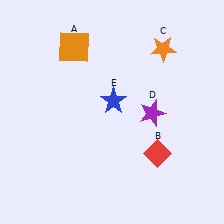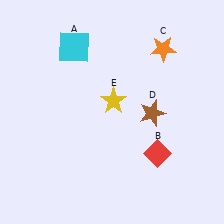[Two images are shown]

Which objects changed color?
A changed from orange to cyan. D changed from purple to brown. E changed from blue to yellow.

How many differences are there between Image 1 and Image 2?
There are 3 differences between the two images.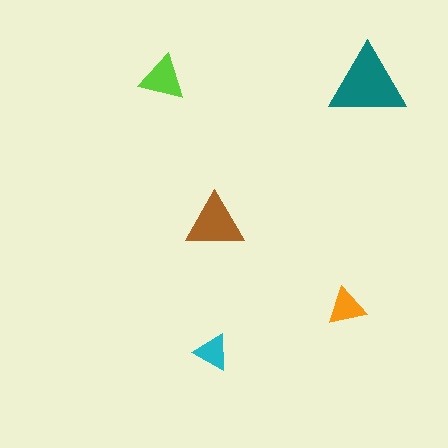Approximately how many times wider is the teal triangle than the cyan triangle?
About 2 times wider.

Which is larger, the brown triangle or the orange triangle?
The brown one.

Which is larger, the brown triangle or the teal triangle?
The teal one.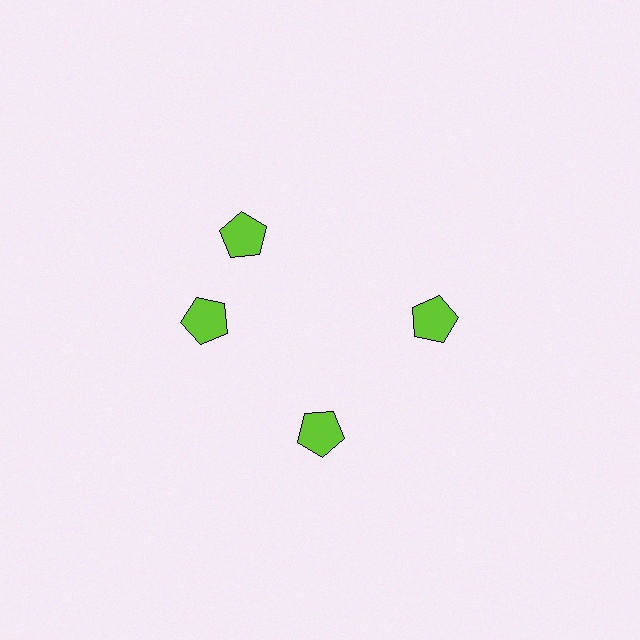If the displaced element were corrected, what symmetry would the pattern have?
It would have 4-fold rotational symmetry — the pattern would map onto itself every 90 degrees.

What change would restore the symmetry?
The symmetry would be restored by rotating it back into even spacing with its neighbors so that all 4 pentagons sit at equal angles and equal distance from the center.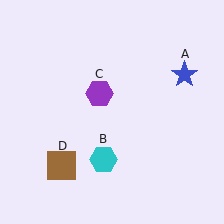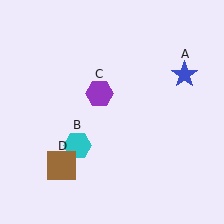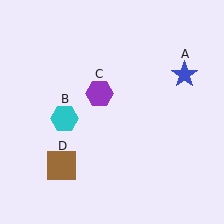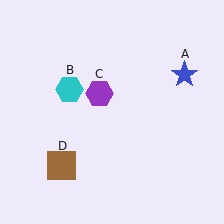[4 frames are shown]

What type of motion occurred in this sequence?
The cyan hexagon (object B) rotated clockwise around the center of the scene.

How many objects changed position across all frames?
1 object changed position: cyan hexagon (object B).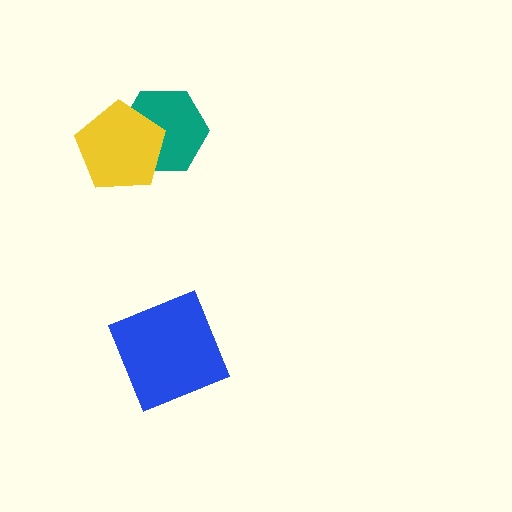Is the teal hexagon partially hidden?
Yes, it is partially covered by another shape.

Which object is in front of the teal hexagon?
The yellow pentagon is in front of the teal hexagon.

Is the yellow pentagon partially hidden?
No, no other shape covers it.